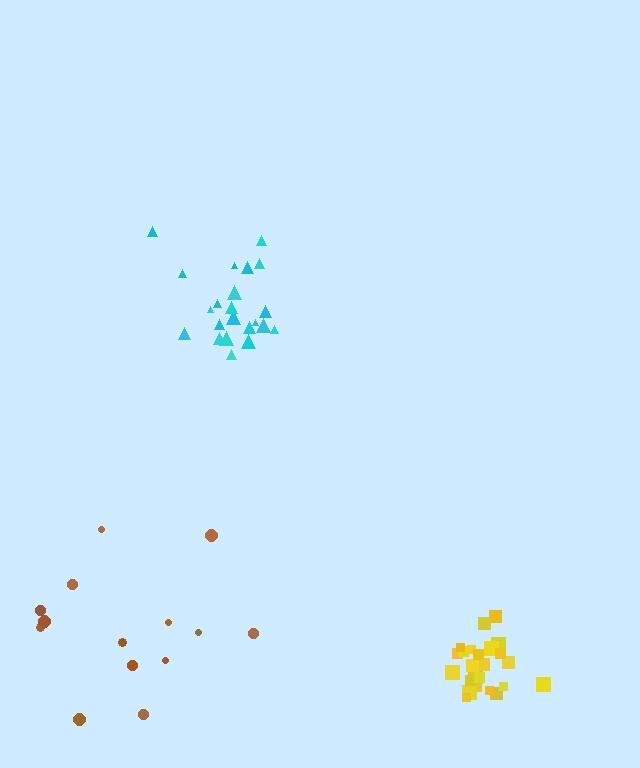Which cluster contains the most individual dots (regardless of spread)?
Yellow (25).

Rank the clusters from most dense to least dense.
yellow, cyan, brown.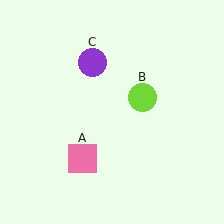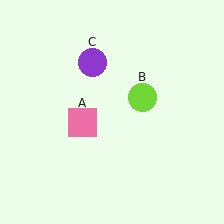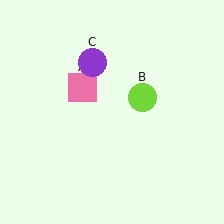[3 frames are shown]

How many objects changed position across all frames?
1 object changed position: pink square (object A).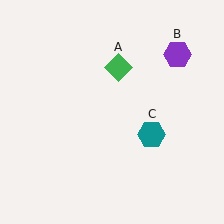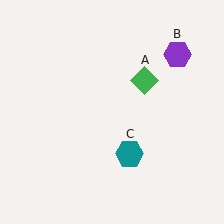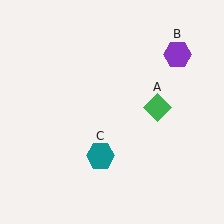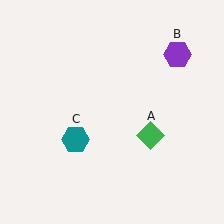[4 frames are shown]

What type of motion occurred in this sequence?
The green diamond (object A), teal hexagon (object C) rotated clockwise around the center of the scene.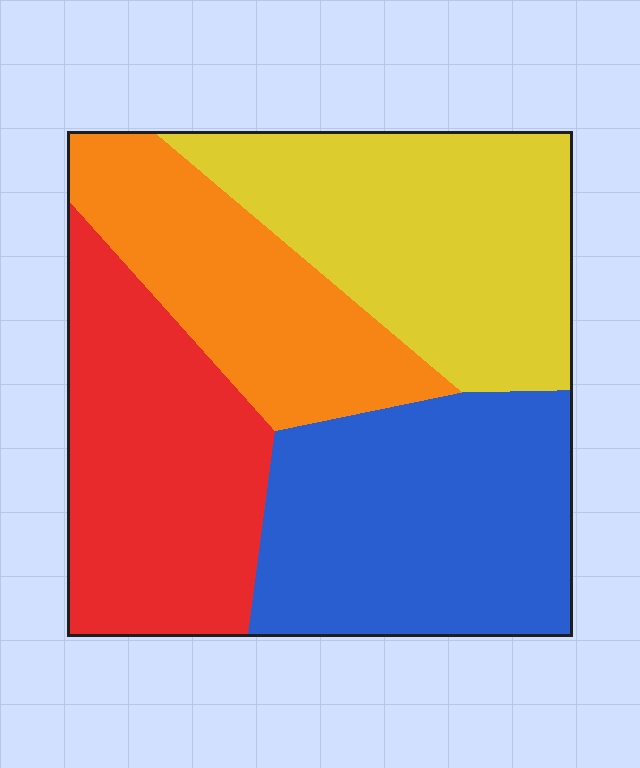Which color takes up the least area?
Orange, at roughly 20%.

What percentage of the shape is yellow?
Yellow takes up about one quarter (1/4) of the shape.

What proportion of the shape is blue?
Blue takes up about one quarter (1/4) of the shape.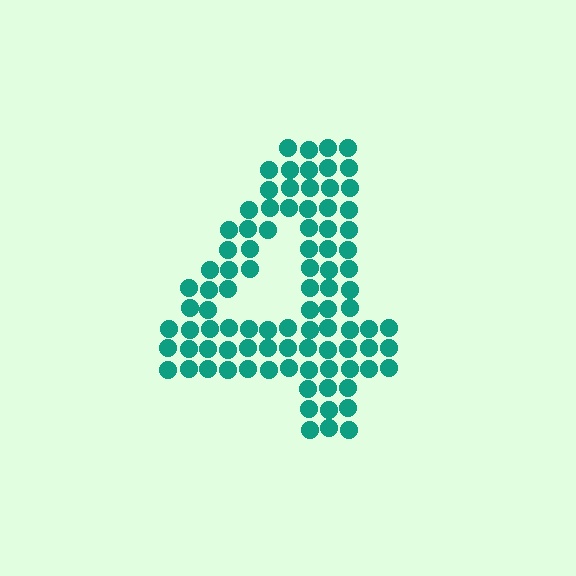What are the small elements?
The small elements are circles.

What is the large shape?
The large shape is the digit 4.